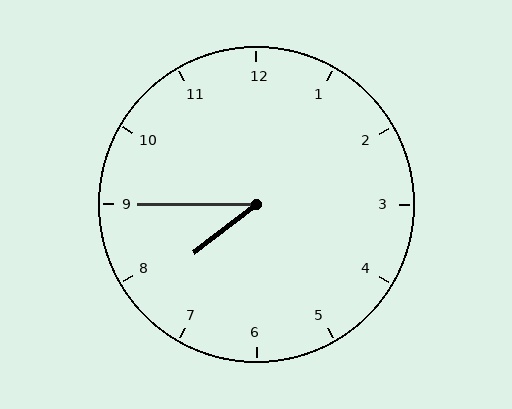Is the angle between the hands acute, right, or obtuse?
It is acute.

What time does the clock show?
7:45.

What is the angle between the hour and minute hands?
Approximately 38 degrees.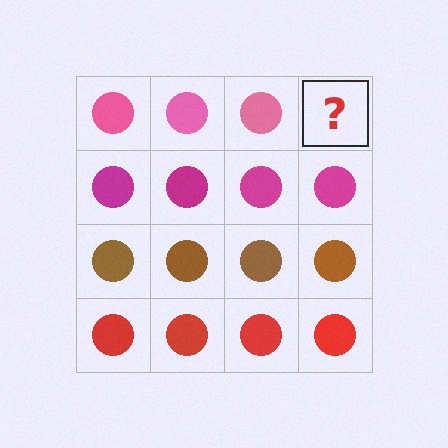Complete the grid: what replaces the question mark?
The question mark should be replaced with a pink circle.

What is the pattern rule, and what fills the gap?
The rule is that each row has a consistent color. The gap should be filled with a pink circle.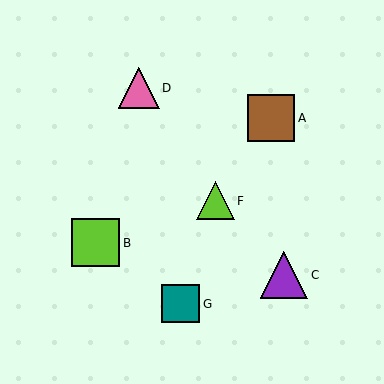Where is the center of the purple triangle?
The center of the purple triangle is at (284, 275).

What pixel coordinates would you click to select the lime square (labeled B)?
Click at (96, 243) to select the lime square B.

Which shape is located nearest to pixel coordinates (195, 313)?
The teal square (labeled G) at (180, 304) is nearest to that location.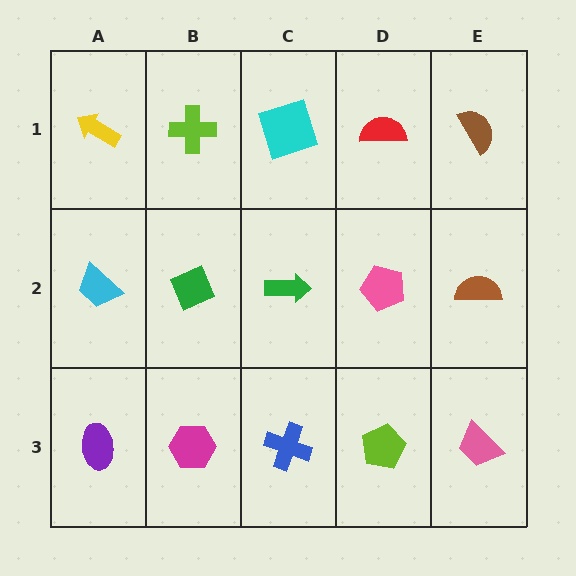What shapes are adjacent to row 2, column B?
A lime cross (row 1, column B), a magenta hexagon (row 3, column B), a cyan trapezoid (row 2, column A), a green arrow (row 2, column C).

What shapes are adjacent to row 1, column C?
A green arrow (row 2, column C), a lime cross (row 1, column B), a red semicircle (row 1, column D).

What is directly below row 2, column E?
A pink trapezoid.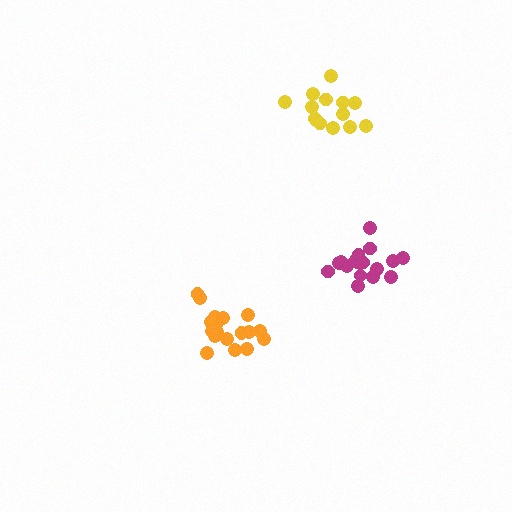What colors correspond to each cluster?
The clusters are colored: orange, magenta, yellow.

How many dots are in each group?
Group 1: 18 dots, Group 2: 17 dots, Group 3: 14 dots (49 total).